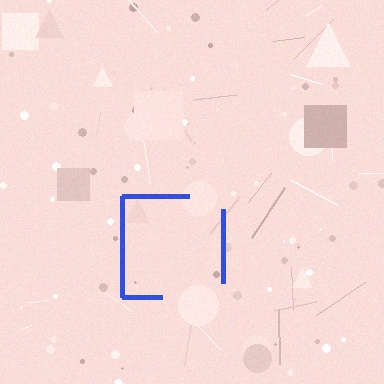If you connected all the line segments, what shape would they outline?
They would outline a square.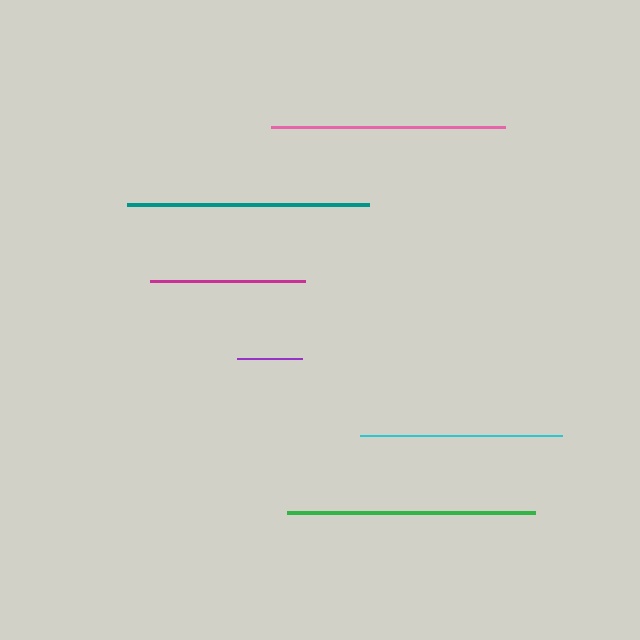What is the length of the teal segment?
The teal segment is approximately 242 pixels long.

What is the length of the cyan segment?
The cyan segment is approximately 202 pixels long.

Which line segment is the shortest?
The purple line is the shortest at approximately 64 pixels.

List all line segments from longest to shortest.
From longest to shortest: green, teal, pink, cyan, magenta, purple.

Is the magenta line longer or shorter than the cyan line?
The cyan line is longer than the magenta line.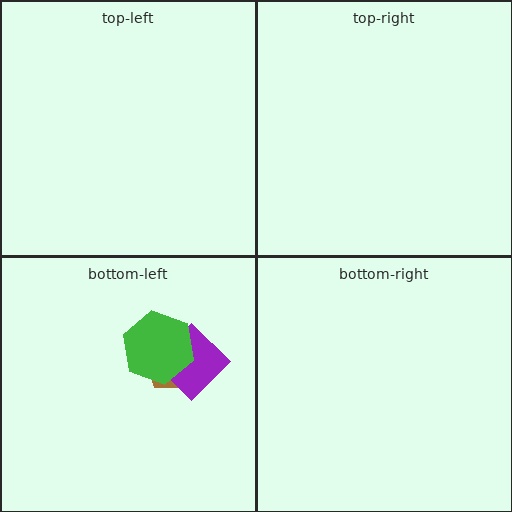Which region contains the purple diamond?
The bottom-left region.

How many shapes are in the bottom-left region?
3.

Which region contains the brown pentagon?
The bottom-left region.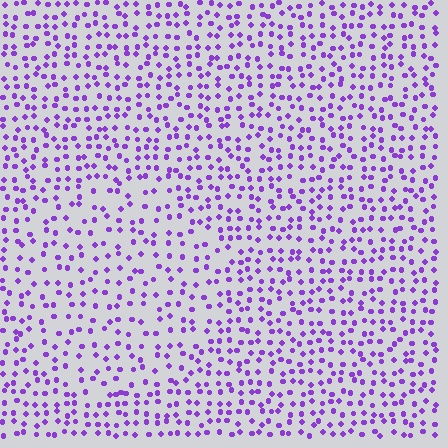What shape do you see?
I see a circle.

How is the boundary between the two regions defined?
The boundary is defined by a change in element density (approximately 1.5x ratio). All elements are the same color, size, and shape.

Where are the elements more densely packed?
The elements are more densely packed outside the circle boundary.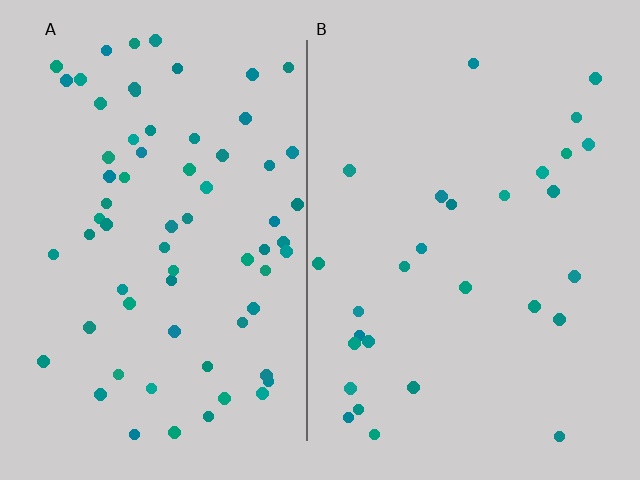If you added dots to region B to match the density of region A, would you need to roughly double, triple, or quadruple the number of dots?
Approximately double.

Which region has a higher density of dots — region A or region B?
A (the left).